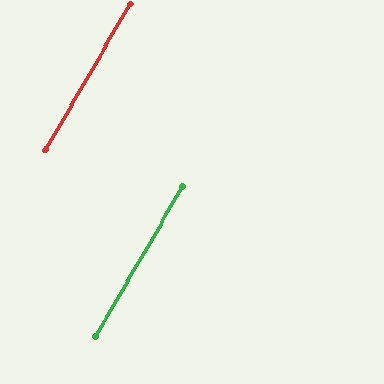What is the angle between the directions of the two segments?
Approximately 0 degrees.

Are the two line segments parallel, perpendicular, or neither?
Parallel — their directions differ by only 0.2°.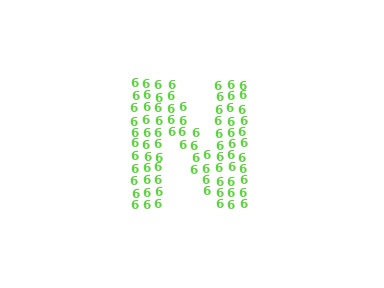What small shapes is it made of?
It is made of small digit 6's.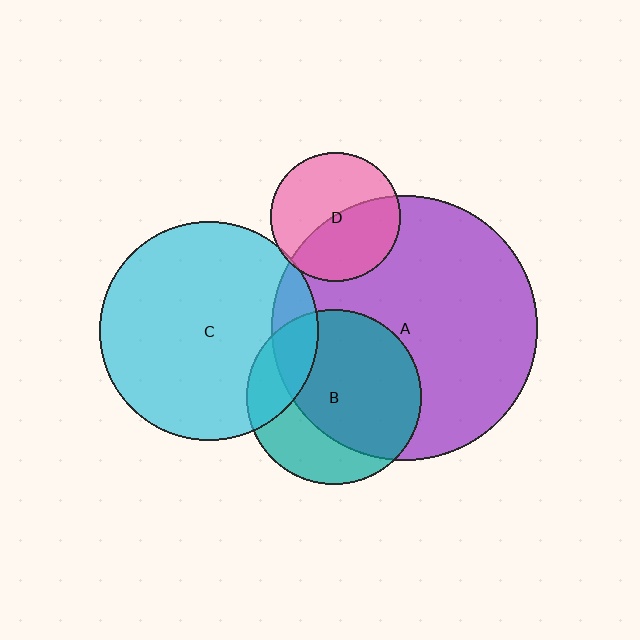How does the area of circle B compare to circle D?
Approximately 1.8 times.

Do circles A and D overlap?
Yes.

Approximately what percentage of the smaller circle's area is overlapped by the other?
Approximately 45%.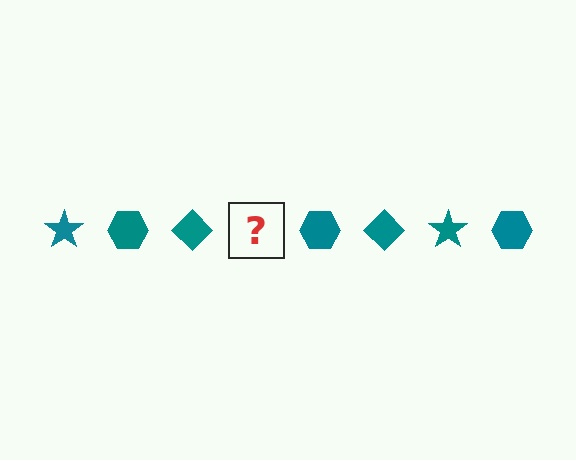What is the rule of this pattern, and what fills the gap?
The rule is that the pattern cycles through star, hexagon, diamond shapes in teal. The gap should be filled with a teal star.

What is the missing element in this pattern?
The missing element is a teal star.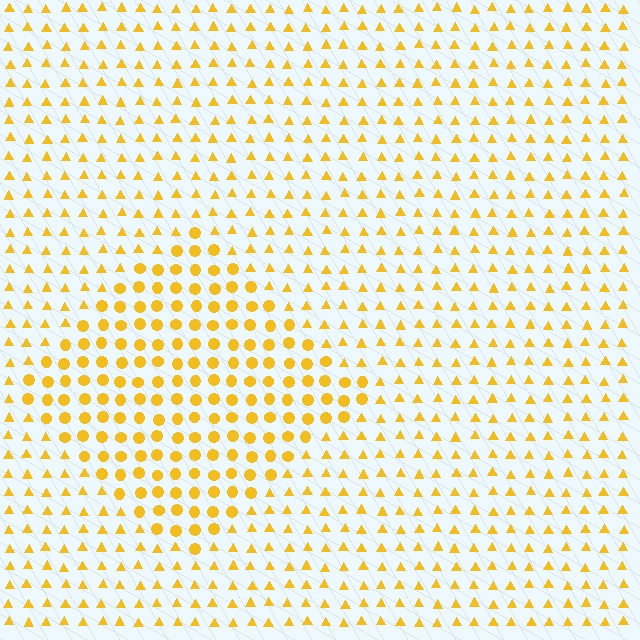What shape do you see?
I see a diamond.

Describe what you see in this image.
The image is filled with small yellow elements arranged in a uniform grid. A diamond-shaped region contains circles, while the surrounding area contains triangles. The boundary is defined purely by the change in element shape.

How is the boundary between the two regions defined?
The boundary is defined by a change in element shape: circles inside vs. triangles outside. All elements share the same color and spacing.